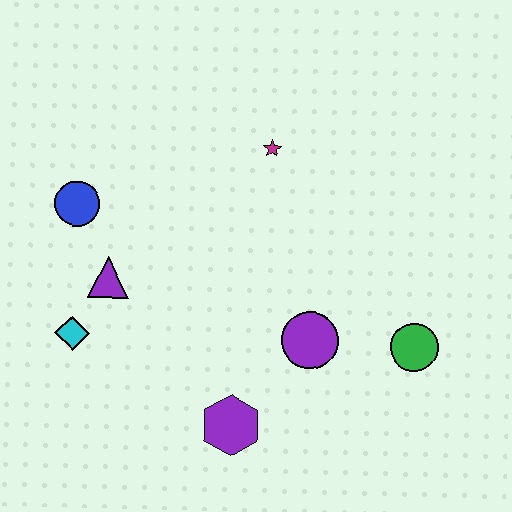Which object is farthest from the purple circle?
The blue circle is farthest from the purple circle.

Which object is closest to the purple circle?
The green circle is closest to the purple circle.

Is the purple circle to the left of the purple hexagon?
No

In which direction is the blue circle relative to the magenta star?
The blue circle is to the left of the magenta star.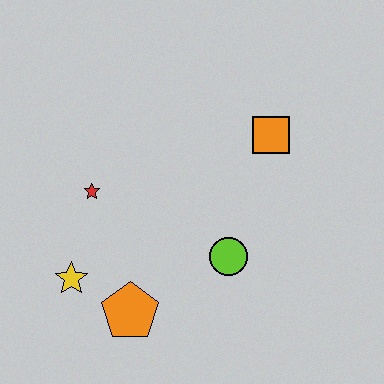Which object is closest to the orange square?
The lime circle is closest to the orange square.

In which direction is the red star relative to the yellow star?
The red star is above the yellow star.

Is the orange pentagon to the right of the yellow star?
Yes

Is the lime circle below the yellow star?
No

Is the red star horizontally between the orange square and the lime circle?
No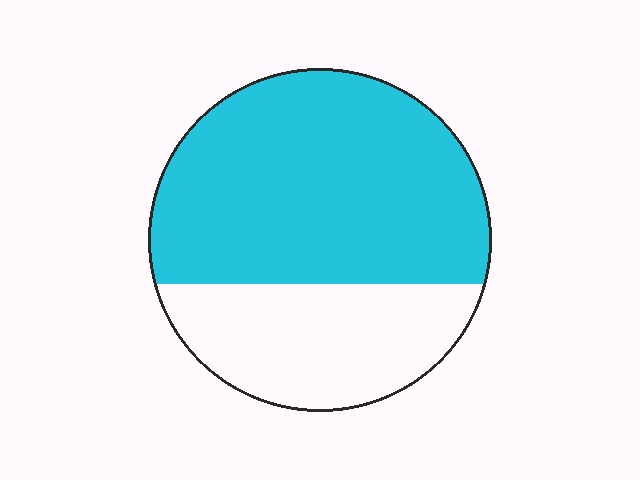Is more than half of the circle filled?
Yes.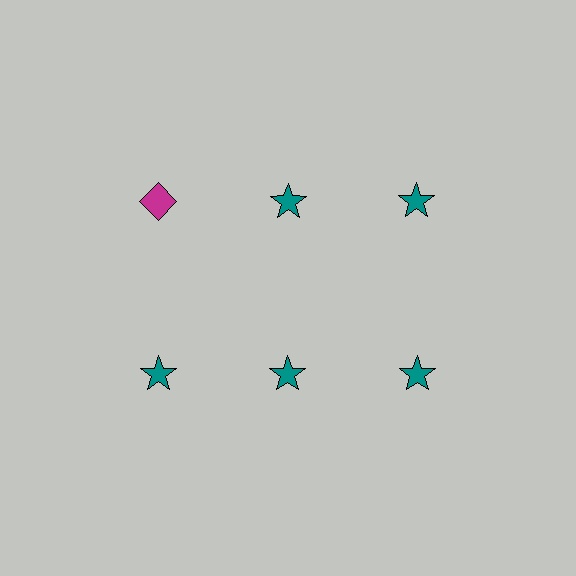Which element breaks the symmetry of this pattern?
The magenta diamond in the top row, leftmost column breaks the symmetry. All other shapes are teal stars.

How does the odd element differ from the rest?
It differs in both color (magenta instead of teal) and shape (diamond instead of star).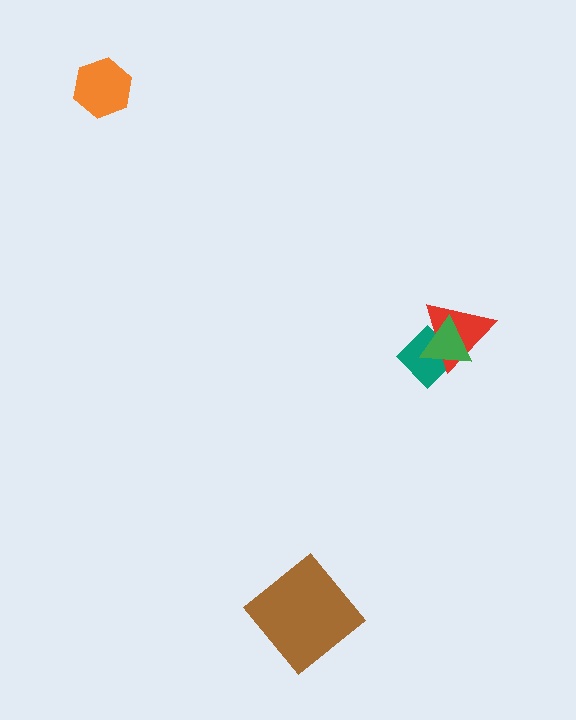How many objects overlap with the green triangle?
2 objects overlap with the green triangle.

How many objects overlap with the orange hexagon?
0 objects overlap with the orange hexagon.